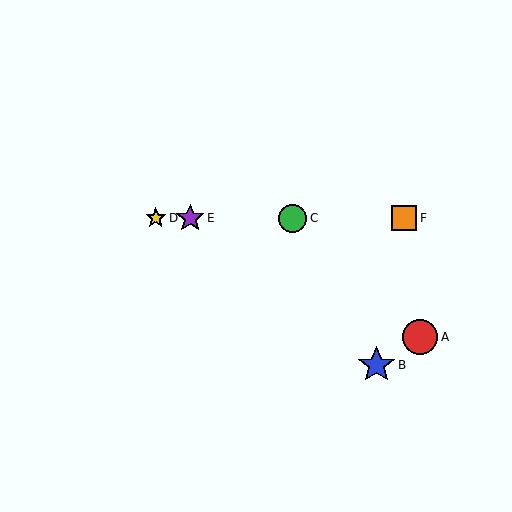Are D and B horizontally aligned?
No, D is at y≈218 and B is at y≈365.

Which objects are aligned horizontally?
Objects C, D, E, F are aligned horizontally.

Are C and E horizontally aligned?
Yes, both are at y≈218.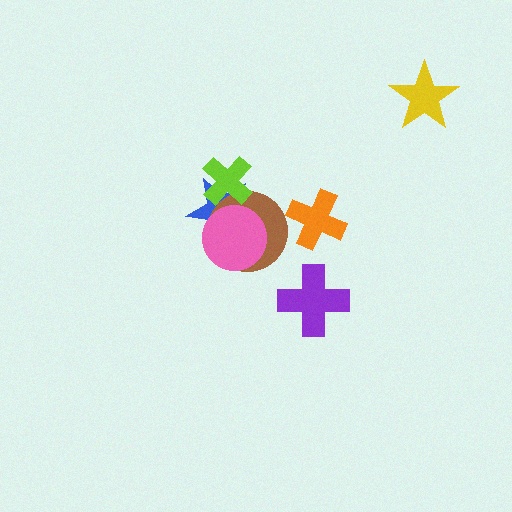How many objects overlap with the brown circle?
3 objects overlap with the brown circle.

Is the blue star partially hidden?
Yes, it is partially covered by another shape.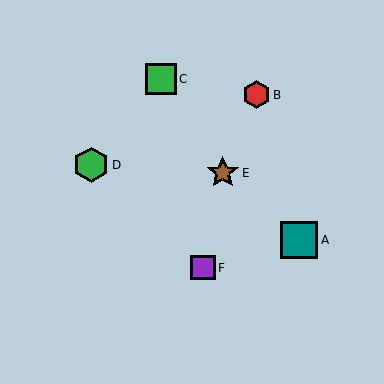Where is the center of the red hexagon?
The center of the red hexagon is at (257, 95).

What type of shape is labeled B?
Shape B is a red hexagon.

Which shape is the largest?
The teal square (labeled A) is the largest.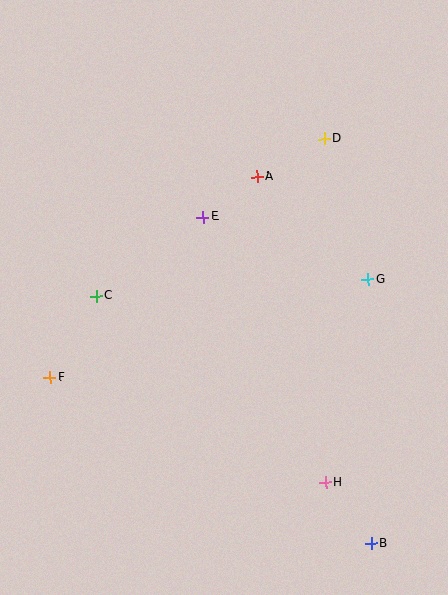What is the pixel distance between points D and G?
The distance between D and G is 147 pixels.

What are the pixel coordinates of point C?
Point C is at (96, 296).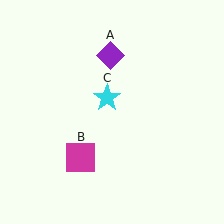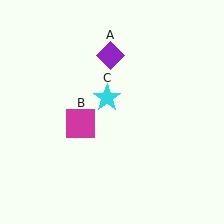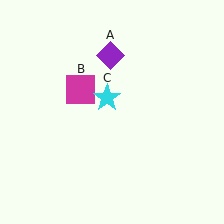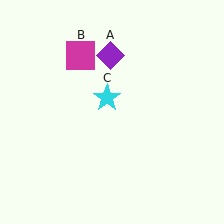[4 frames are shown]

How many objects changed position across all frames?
1 object changed position: magenta square (object B).